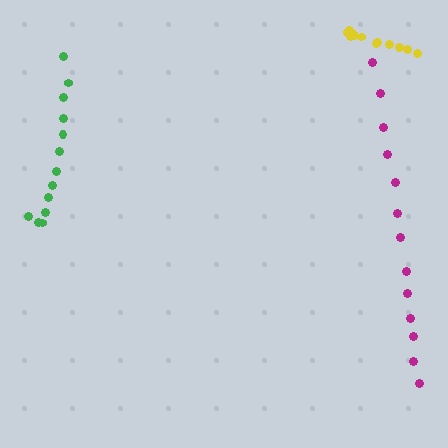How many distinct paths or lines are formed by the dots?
There are 3 distinct paths.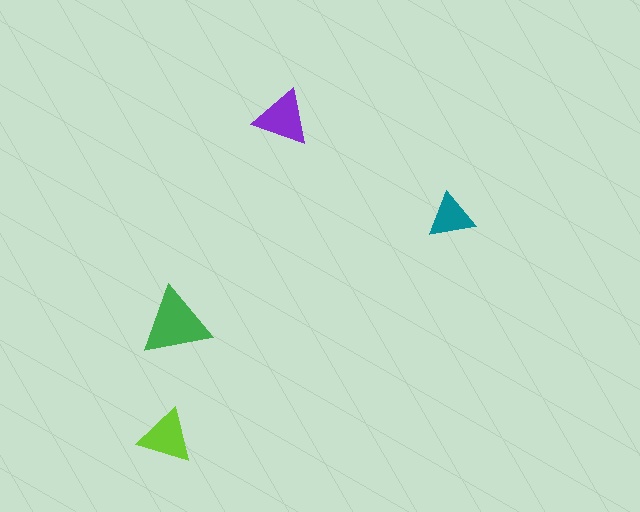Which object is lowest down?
The lime triangle is bottommost.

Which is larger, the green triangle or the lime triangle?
The green one.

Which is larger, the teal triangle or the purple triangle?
The purple one.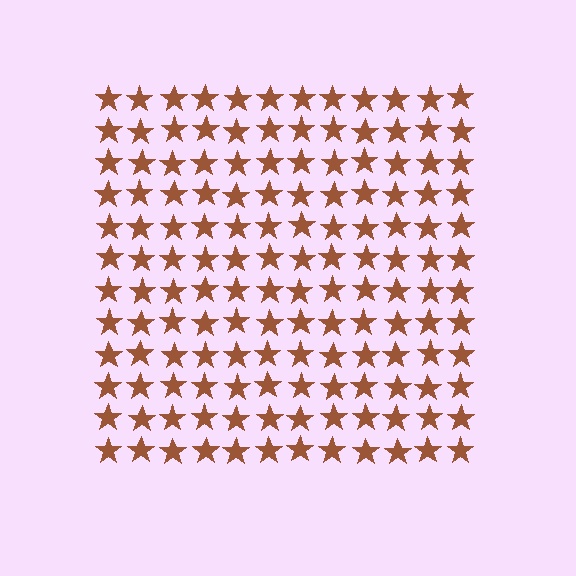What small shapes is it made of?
It is made of small stars.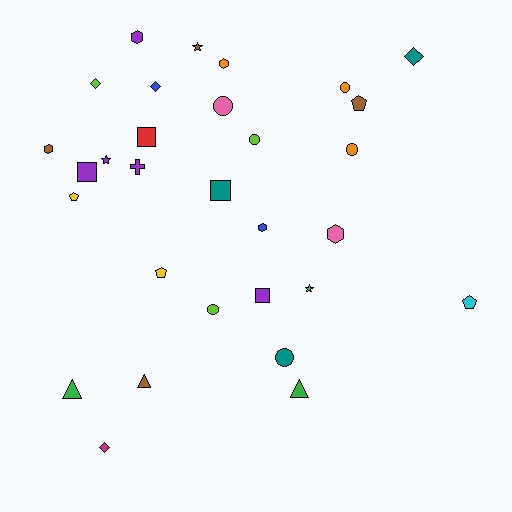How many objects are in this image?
There are 30 objects.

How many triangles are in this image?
There are 3 triangles.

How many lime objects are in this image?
There are 3 lime objects.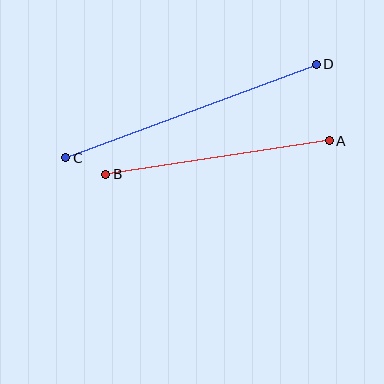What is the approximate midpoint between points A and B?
The midpoint is at approximately (217, 157) pixels.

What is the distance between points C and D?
The distance is approximately 267 pixels.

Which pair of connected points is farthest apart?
Points C and D are farthest apart.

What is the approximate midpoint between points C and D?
The midpoint is at approximately (191, 111) pixels.